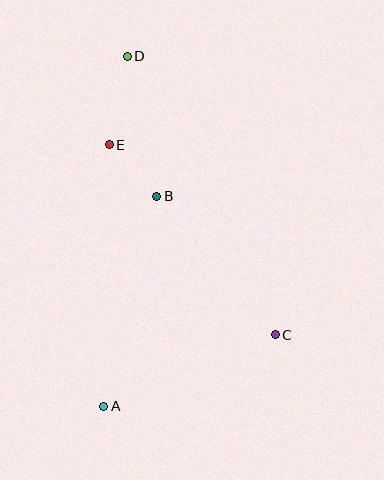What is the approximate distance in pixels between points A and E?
The distance between A and E is approximately 262 pixels.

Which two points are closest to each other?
Points B and E are closest to each other.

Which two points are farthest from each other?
Points A and D are farthest from each other.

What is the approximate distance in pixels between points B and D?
The distance between B and D is approximately 143 pixels.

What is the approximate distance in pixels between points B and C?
The distance between B and C is approximately 183 pixels.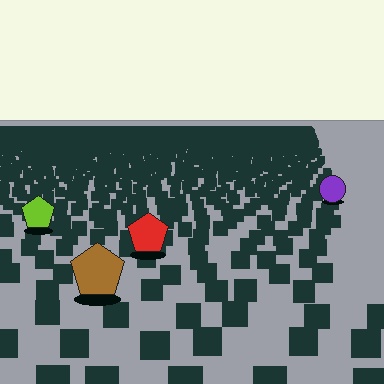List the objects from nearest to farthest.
From nearest to farthest: the brown pentagon, the red pentagon, the lime pentagon, the purple circle.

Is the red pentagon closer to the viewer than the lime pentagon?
Yes. The red pentagon is closer — you can tell from the texture gradient: the ground texture is coarser near it.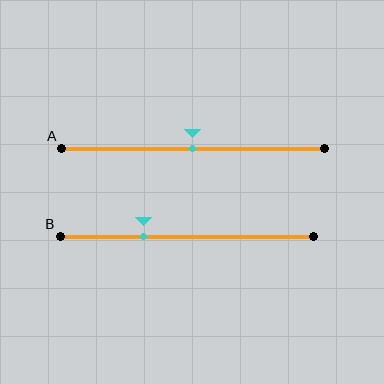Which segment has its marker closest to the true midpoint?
Segment A has its marker closest to the true midpoint.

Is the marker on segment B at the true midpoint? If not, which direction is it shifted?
No, the marker on segment B is shifted to the left by about 17% of the segment length.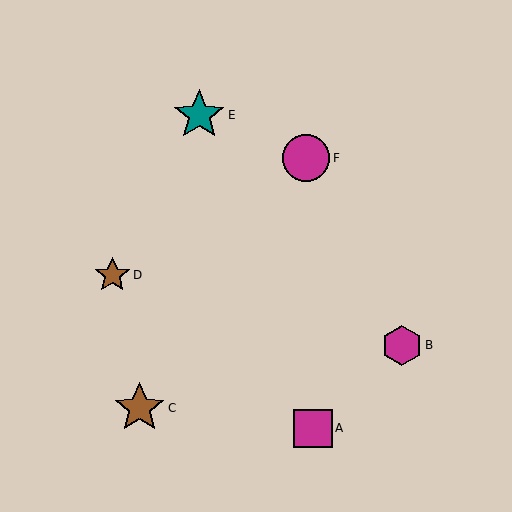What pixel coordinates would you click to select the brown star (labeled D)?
Click at (112, 275) to select the brown star D.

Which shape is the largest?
The teal star (labeled E) is the largest.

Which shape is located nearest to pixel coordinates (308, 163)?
The magenta circle (labeled F) at (306, 158) is nearest to that location.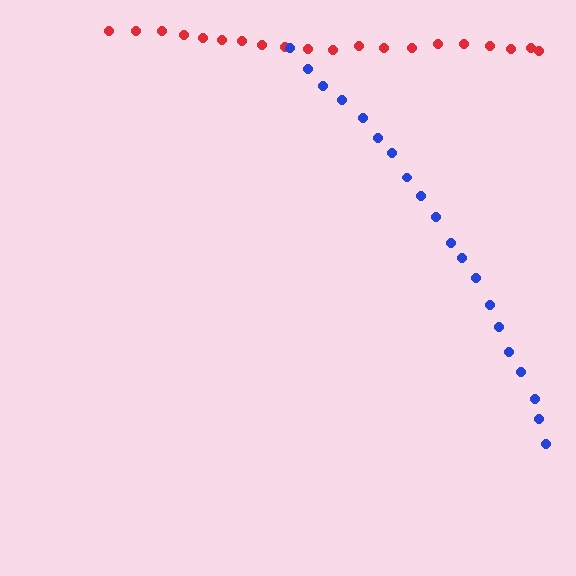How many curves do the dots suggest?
There are 2 distinct paths.